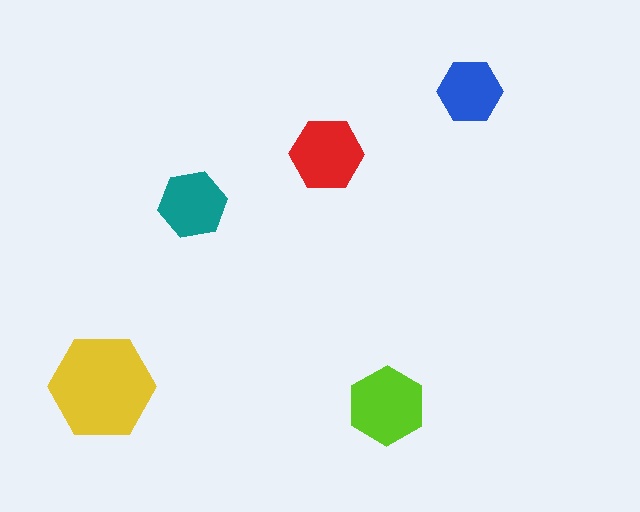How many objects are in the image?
There are 5 objects in the image.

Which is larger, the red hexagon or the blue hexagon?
The red one.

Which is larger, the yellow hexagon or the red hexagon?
The yellow one.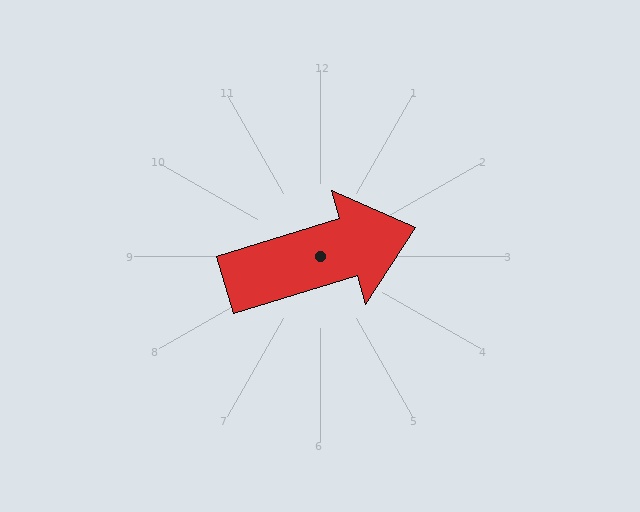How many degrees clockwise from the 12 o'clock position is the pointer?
Approximately 73 degrees.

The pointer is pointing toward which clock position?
Roughly 2 o'clock.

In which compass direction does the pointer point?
East.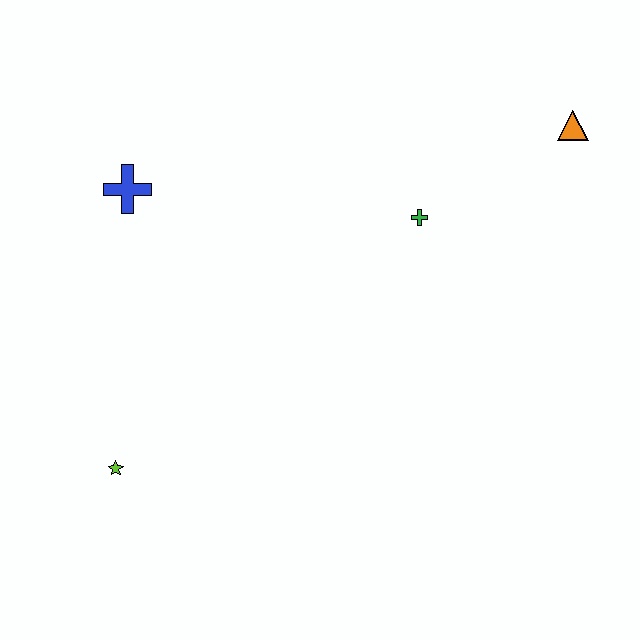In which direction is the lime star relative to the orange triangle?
The lime star is to the left of the orange triangle.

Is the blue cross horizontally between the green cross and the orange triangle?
No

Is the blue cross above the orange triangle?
No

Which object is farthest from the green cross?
The lime star is farthest from the green cross.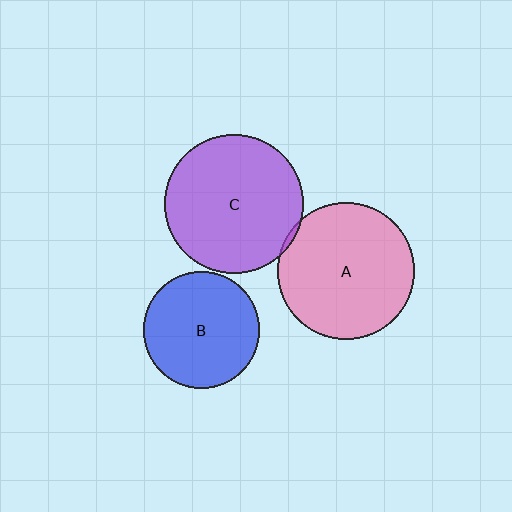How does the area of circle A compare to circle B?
Approximately 1.4 times.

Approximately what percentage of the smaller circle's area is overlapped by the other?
Approximately 5%.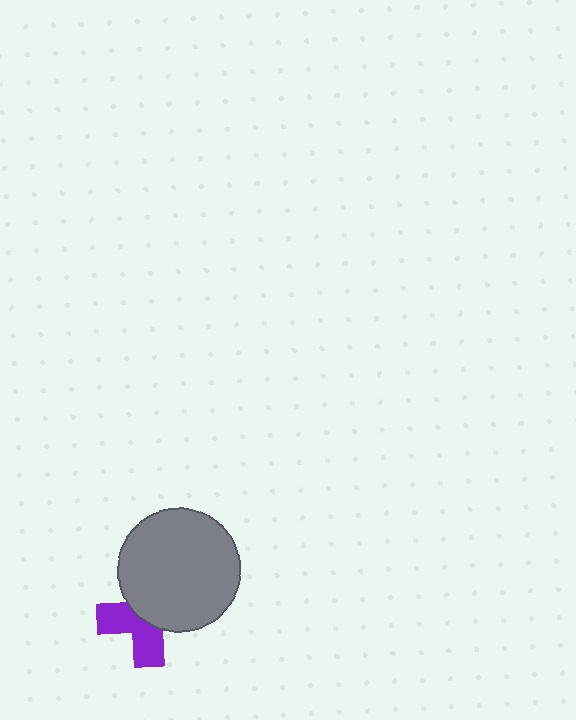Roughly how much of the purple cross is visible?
About half of it is visible (roughly 46%).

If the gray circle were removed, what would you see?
You would see the complete purple cross.